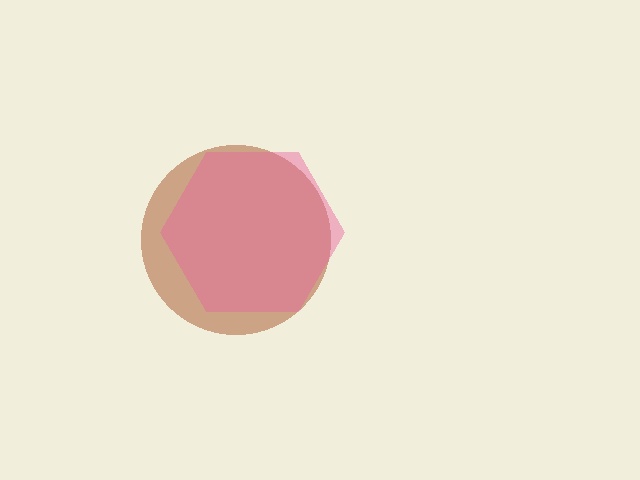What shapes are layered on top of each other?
The layered shapes are: a brown circle, a pink hexagon.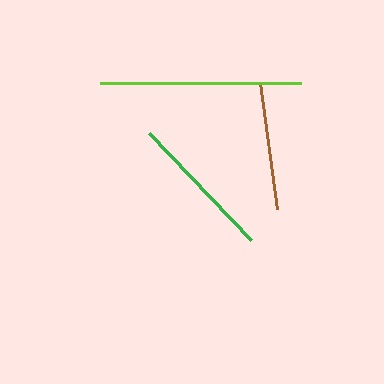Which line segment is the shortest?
The brown line is the shortest at approximately 128 pixels.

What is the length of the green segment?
The green segment is approximately 148 pixels long.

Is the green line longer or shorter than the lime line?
The lime line is longer than the green line.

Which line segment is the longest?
The lime line is the longest at approximately 201 pixels.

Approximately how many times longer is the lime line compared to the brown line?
The lime line is approximately 1.6 times the length of the brown line.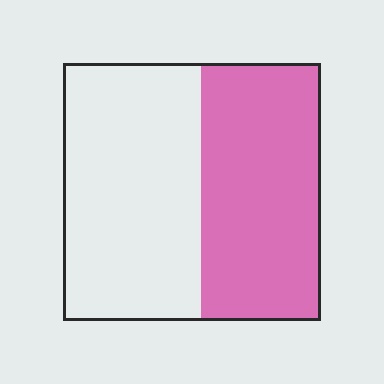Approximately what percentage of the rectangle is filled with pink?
Approximately 45%.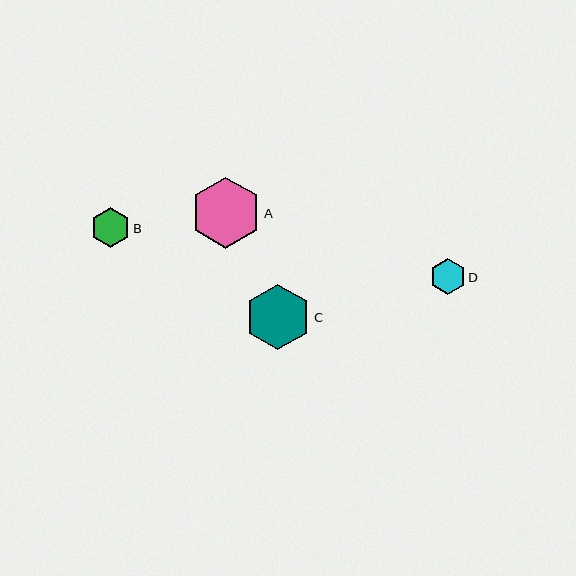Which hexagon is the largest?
Hexagon A is the largest with a size of approximately 71 pixels.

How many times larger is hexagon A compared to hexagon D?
Hexagon A is approximately 2.0 times the size of hexagon D.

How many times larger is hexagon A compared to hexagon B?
Hexagon A is approximately 1.8 times the size of hexagon B.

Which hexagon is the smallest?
Hexagon D is the smallest with a size of approximately 36 pixels.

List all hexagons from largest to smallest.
From largest to smallest: A, C, B, D.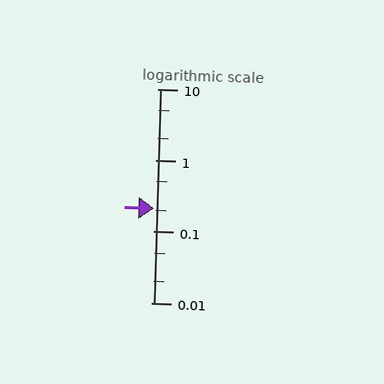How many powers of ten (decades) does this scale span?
The scale spans 3 decades, from 0.01 to 10.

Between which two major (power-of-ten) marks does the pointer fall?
The pointer is between 0.1 and 1.